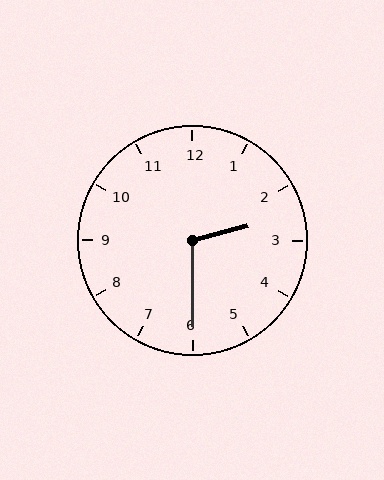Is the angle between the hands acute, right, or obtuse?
It is obtuse.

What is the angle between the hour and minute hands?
Approximately 105 degrees.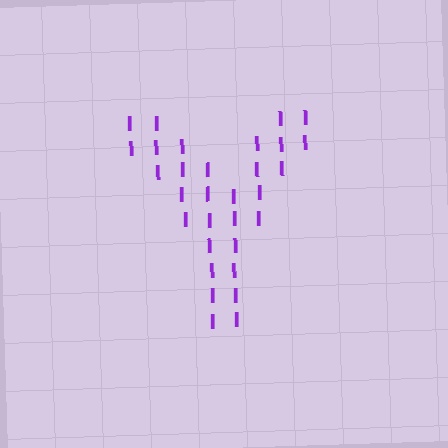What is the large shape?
The large shape is the letter Y.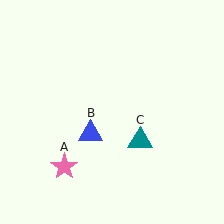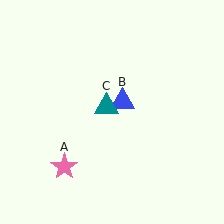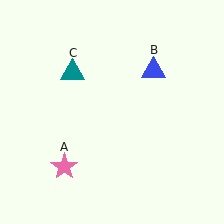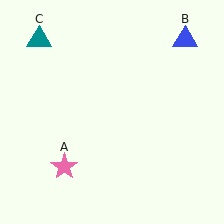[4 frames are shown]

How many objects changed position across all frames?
2 objects changed position: blue triangle (object B), teal triangle (object C).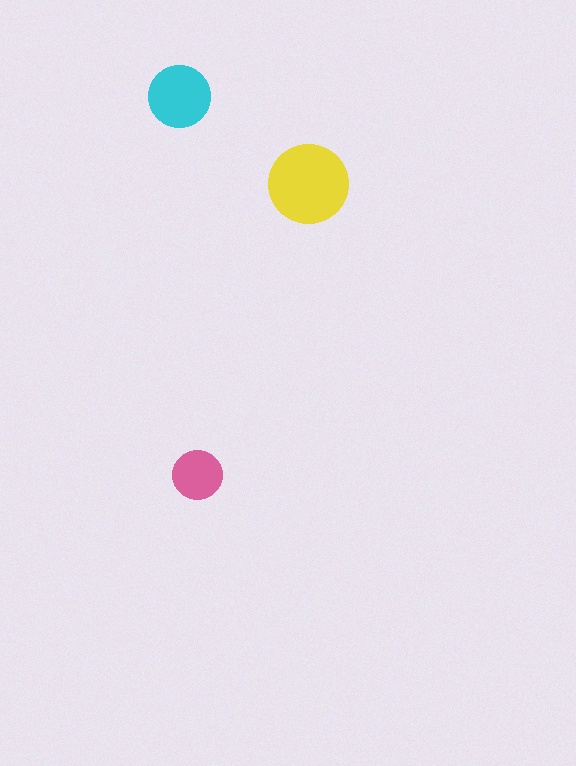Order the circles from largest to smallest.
the yellow one, the cyan one, the pink one.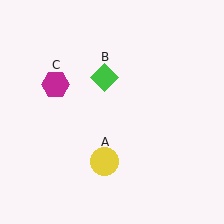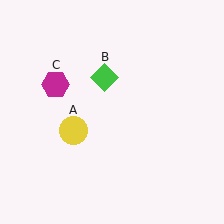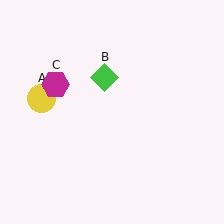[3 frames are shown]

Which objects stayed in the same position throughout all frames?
Green diamond (object B) and magenta hexagon (object C) remained stationary.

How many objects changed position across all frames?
1 object changed position: yellow circle (object A).